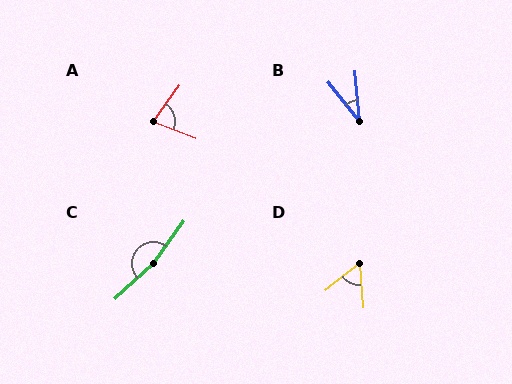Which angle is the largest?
C, at approximately 168 degrees.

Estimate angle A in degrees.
Approximately 75 degrees.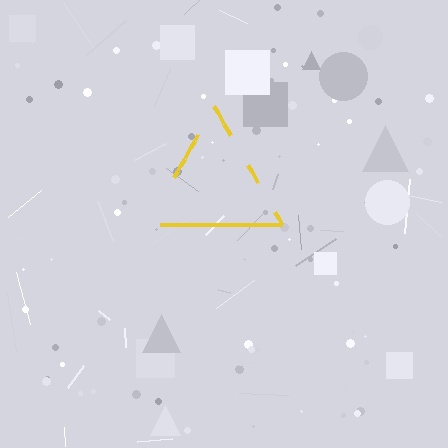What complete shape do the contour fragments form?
The contour fragments form a triangle.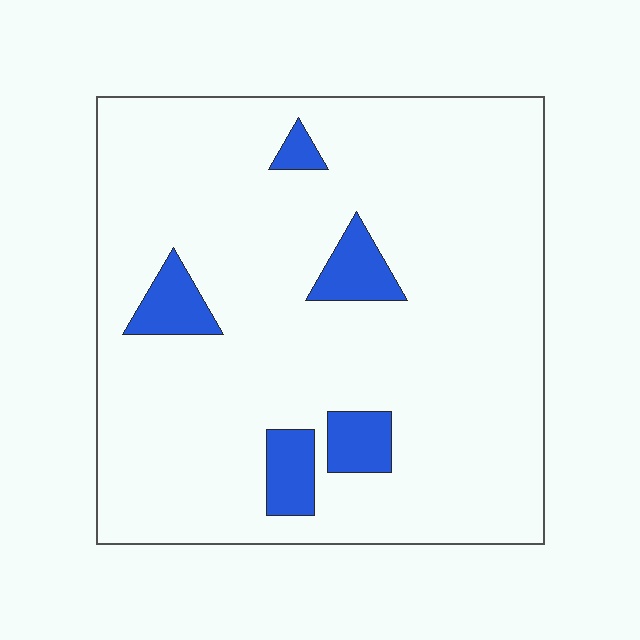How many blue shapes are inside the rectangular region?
5.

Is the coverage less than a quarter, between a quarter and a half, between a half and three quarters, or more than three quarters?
Less than a quarter.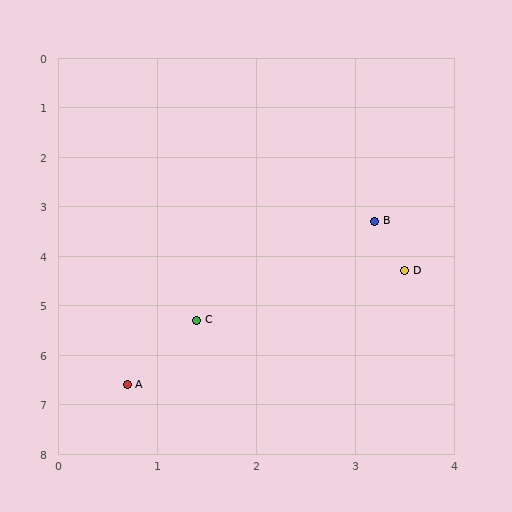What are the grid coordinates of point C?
Point C is at approximately (1.4, 5.3).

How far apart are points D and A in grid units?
Points D and A are about 3.6 grid units apart.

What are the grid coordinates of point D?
Point D is at approximately (3.5, 4.3).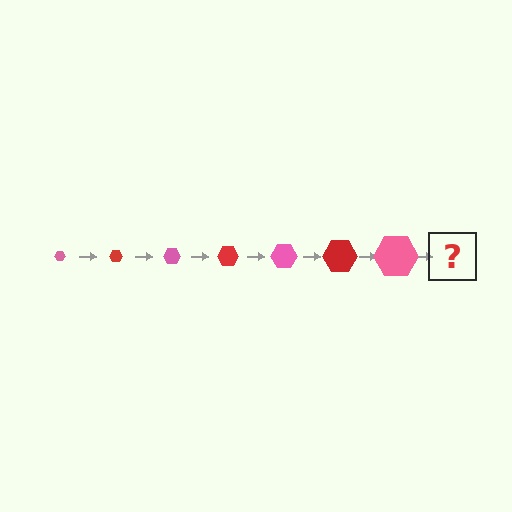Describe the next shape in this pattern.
It should be a red hexagon, larger than the previous one.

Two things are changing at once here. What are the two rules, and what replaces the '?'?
The two rules are that the hexagon grows larger each step and the color cycles through pink and red. The '?' should be a red hexagon, larger than the previous one.